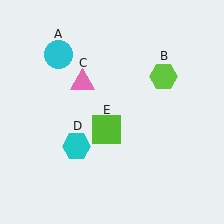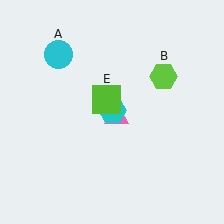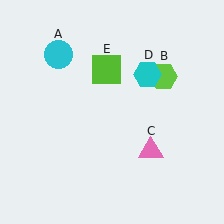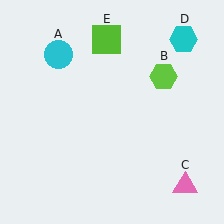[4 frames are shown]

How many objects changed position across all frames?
3 objects changed position: pink triangle (object C), cyan hexagon (object D), lime square (object E).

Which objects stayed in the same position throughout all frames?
Cyan circle (object A) and lime hexagon (object B) remained stationary.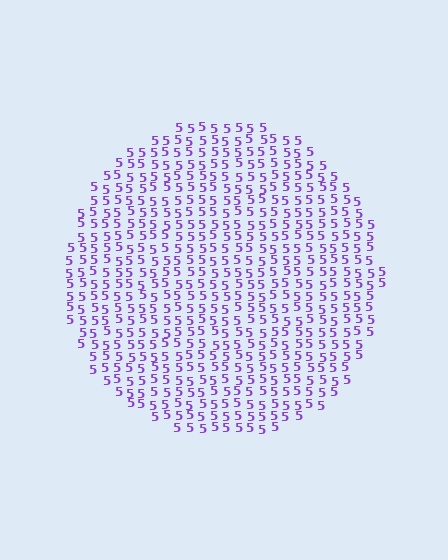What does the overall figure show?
The overall figure shows a circle.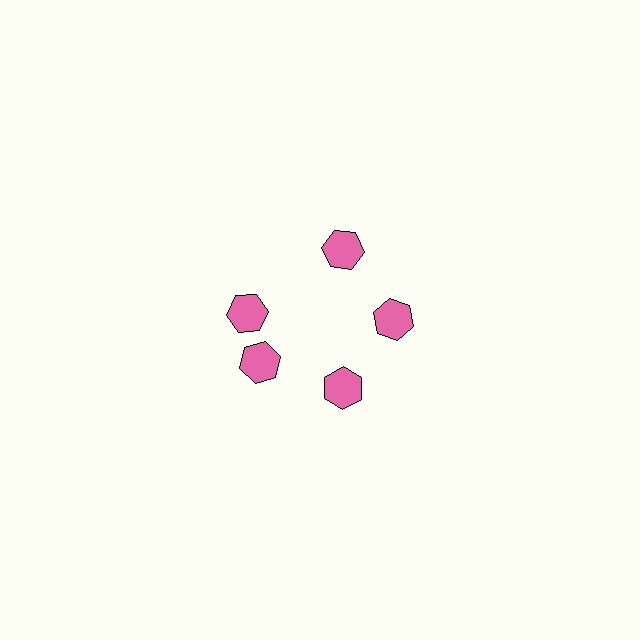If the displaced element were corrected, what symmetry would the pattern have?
It would have 5-fold rotational symmetry — the pattern would map onto itself every 72 degrees.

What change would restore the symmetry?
The symmetry would be restored by rotating it back into even spacing with its neighbors so that all 5 hexagons sit at equal angles and equal distance from the center.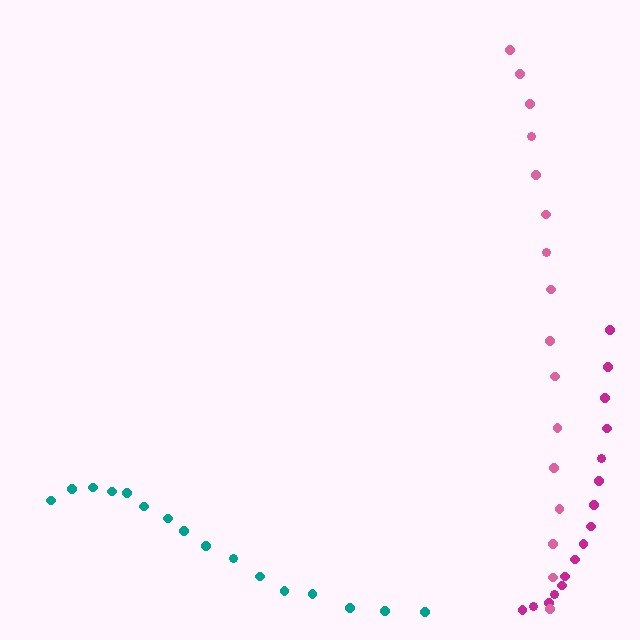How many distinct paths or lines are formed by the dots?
There are 3 distinct paths.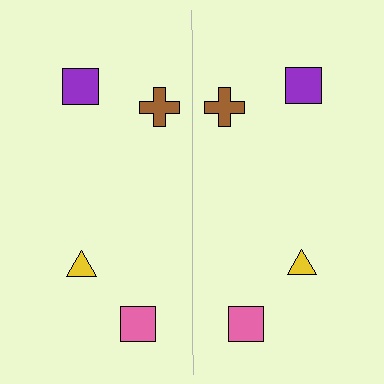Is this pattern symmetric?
Yes, this pattern has bilateral (reflection) symmetry.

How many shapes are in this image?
There are 8 shapes in this image.